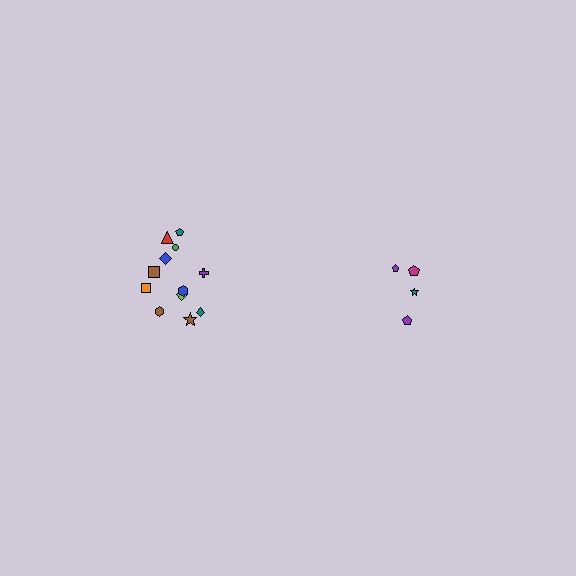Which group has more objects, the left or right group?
The left group.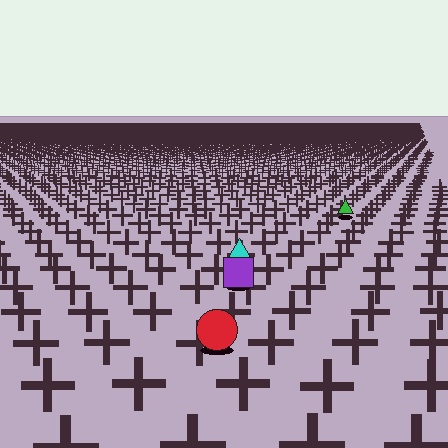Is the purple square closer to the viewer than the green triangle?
Yes. The purple square is closer — you can tell from the texture gradient: the ground texture is coarser near it.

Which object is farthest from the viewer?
The green triangle is farthest from the viewer. It appears smaller and the ground texture around it is denser.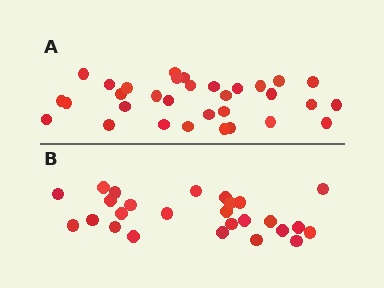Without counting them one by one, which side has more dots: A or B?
Region A (the top region) has more dots.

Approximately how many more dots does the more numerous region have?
Region A has about 6 more dots than region B.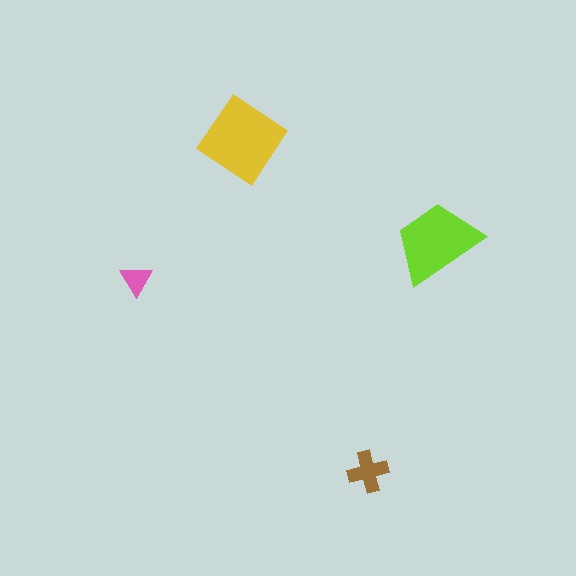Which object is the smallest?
The pink triangle.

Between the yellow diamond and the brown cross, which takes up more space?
The yellow diamond.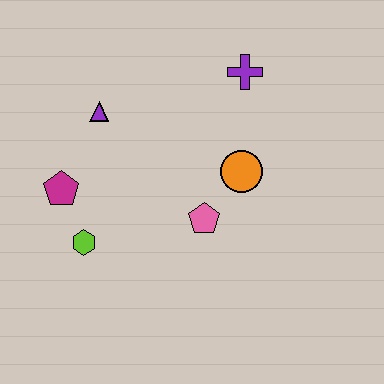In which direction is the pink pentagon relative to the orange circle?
The pink pentagon is below the orange circle.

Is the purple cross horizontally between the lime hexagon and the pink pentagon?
No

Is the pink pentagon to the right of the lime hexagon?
Yes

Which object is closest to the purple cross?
The orange circle is closest to the purple cross.